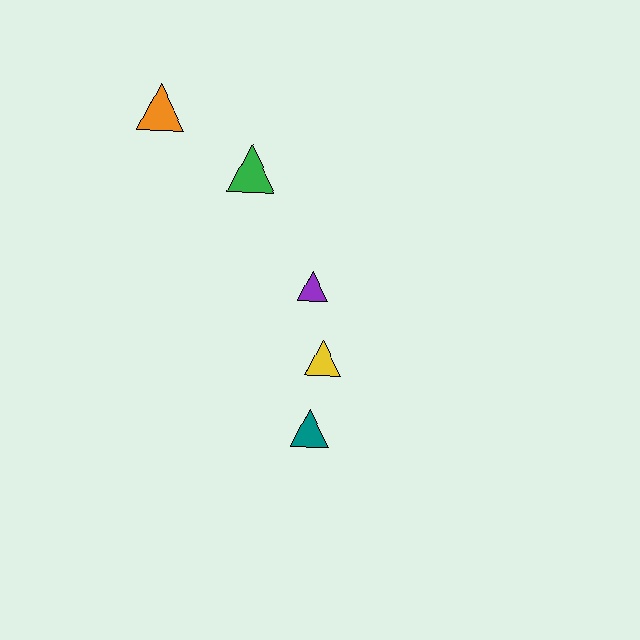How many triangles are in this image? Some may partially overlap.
There are 5 triangles.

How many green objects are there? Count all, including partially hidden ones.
There is 1 green object.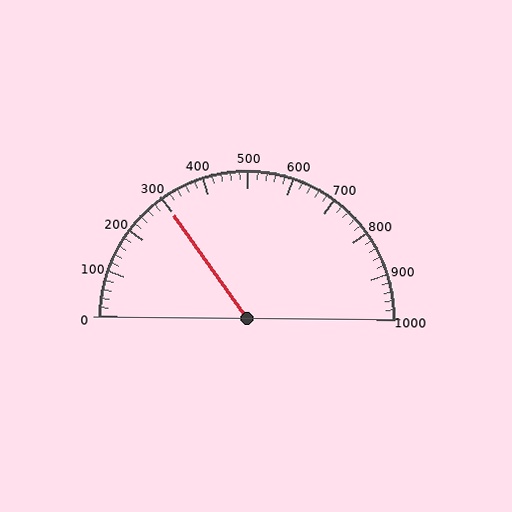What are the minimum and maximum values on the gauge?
The gauge ranges from 0 to 1000.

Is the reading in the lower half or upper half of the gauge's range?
The reading is in the lower half of the range (0 to 1000).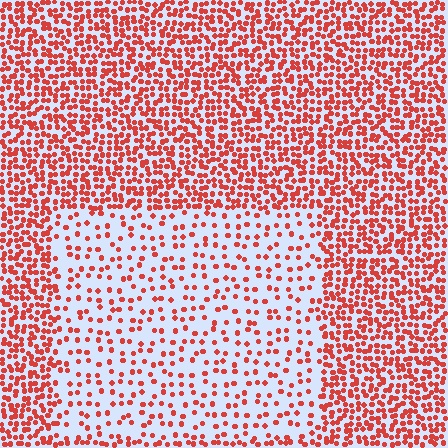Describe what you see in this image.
The image contains small red elements arranged at two different densities. A rectangle-shaped region is visible where the elements are less densely packed than the surrounding area.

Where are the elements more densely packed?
The elements are more densely packed outside the rectangle boundary.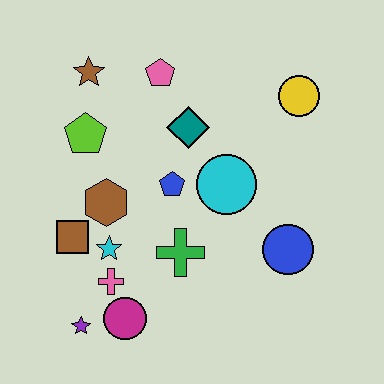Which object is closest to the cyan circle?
The blue pentagon is closest to the cyan circle.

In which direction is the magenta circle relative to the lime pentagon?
The magenta circle is below the lime pentagon.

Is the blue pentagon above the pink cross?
Yes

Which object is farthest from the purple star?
The yellow circle is farthest from the purple star.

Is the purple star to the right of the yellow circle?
No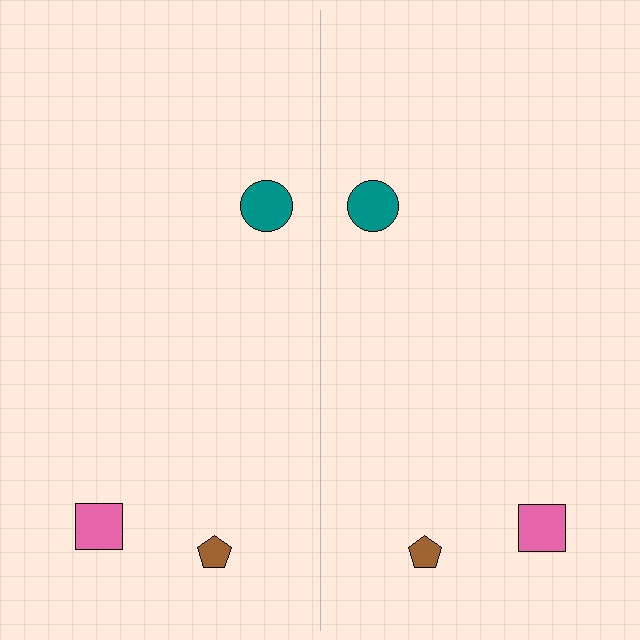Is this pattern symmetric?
Yes, this pattern has bilateral (reflection) symmetry.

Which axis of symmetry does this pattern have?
The pattern has a vertical axis of symmetry running through the center of the image.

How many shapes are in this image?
There are 6 shapes in this image.